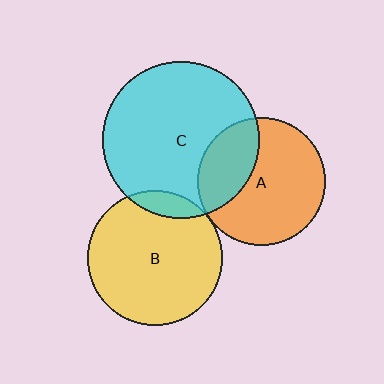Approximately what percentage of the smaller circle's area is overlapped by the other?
Approximately 30%.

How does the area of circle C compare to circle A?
Approximately 1.5 times.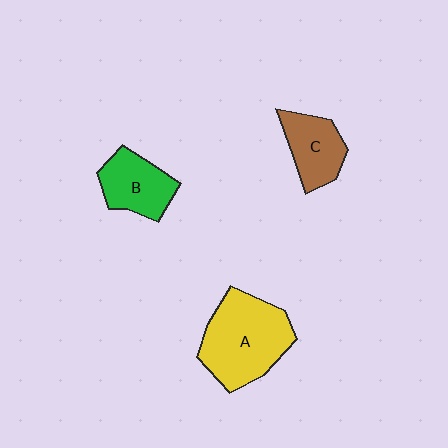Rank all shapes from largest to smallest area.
From largest to smallest: A (yellow), B (green), C (brown).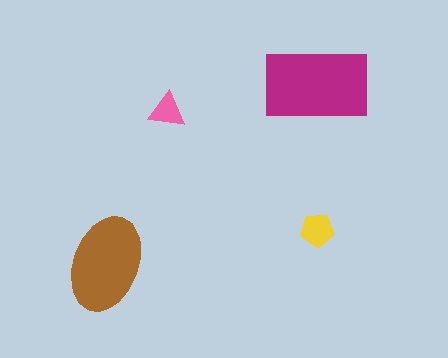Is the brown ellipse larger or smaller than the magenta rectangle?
Smaller.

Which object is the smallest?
The pink triangle.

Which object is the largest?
The magenta rectangle.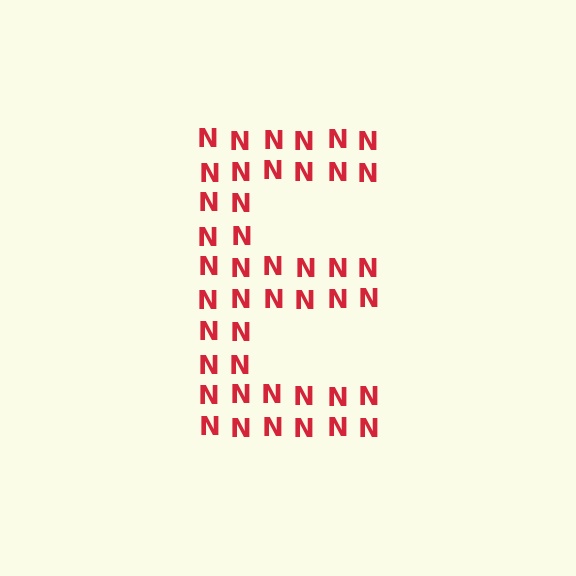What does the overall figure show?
The overall figure shows the letter E.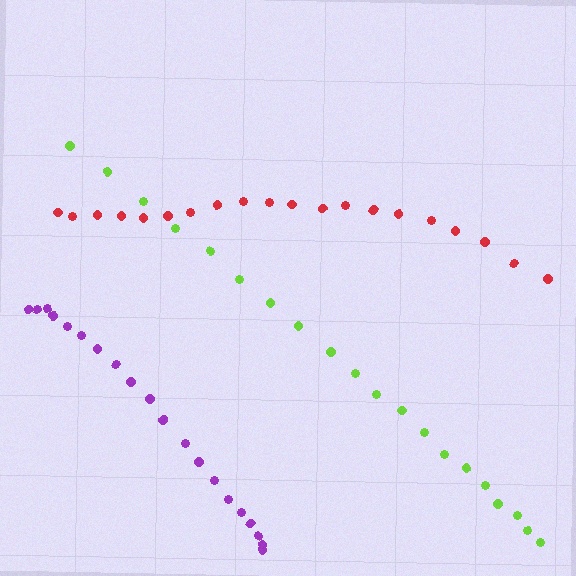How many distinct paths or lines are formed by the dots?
There are 3 distinct paths.